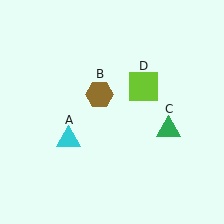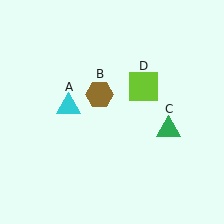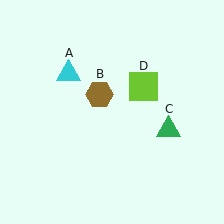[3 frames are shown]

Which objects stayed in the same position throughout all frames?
Brown hexagon (object B) and green triangle (object C) and lime square (object D) remained stationary.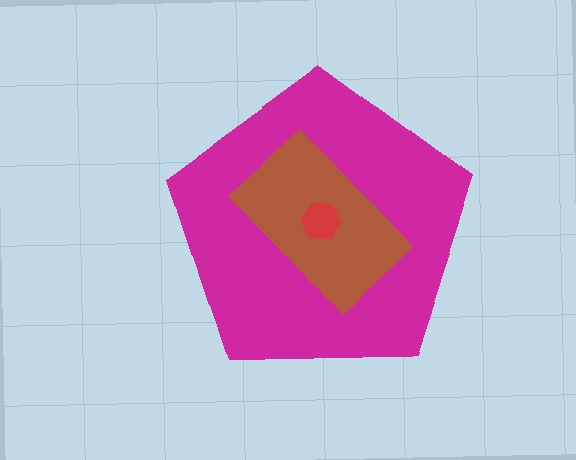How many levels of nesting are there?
3.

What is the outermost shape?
The magenta pentagon.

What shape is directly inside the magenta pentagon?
The brown rectangle.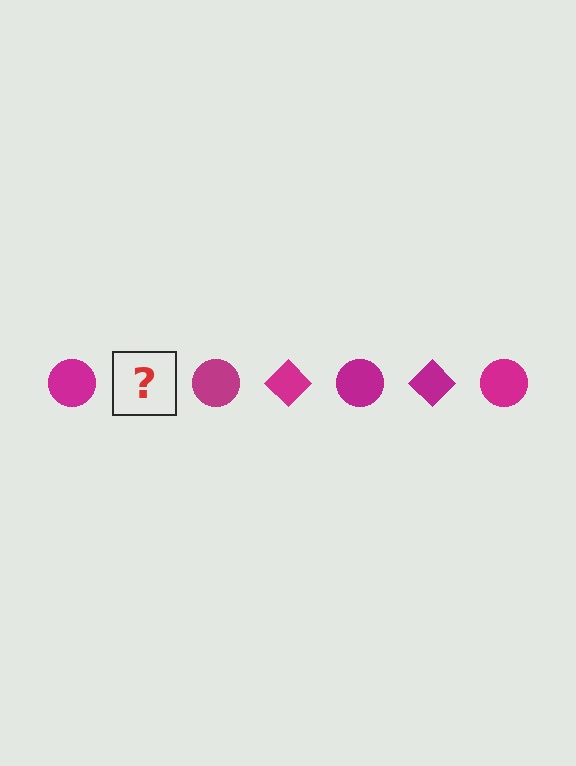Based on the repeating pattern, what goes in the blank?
The blank should be a magenta diamond.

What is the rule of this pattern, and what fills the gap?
The rule is that the pattern cycles through circle, diamond shapes in magenta. The gap should be filled with a magenta diamond.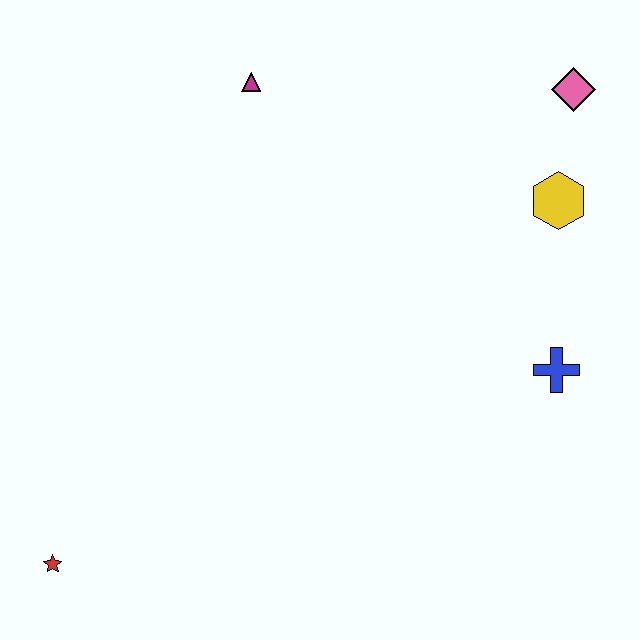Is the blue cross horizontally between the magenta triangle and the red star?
No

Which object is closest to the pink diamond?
The yellow hexagon is closest to the pink diamond.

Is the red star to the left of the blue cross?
Yes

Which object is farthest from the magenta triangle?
The red star is farthest from the magenta triangle.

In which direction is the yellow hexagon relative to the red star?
The yellow hexagon is to the right of the red star.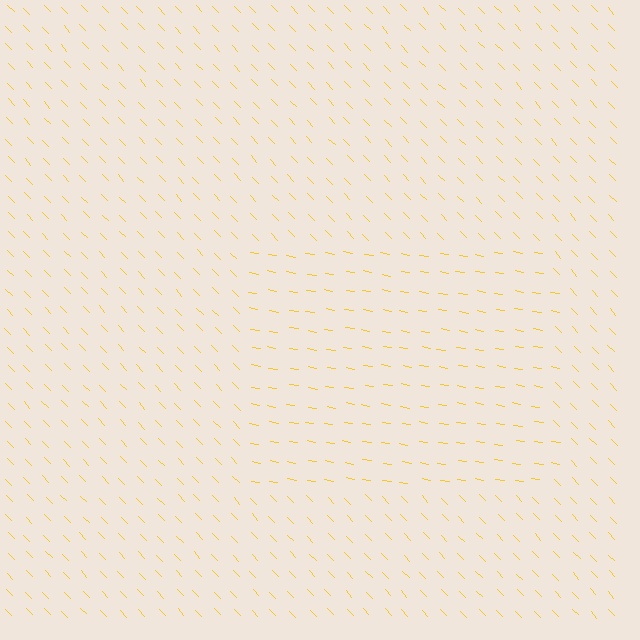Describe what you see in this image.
The image is filled with small yellow line segments. A rectangle region in the image has lines oriented differently from the surrounding lines, creating a visible texture boundary.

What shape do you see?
I see a rectangle.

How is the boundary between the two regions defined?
The boundary is defined purely by a change in line orientation (approximately 36 degrees difference). All lines are the same color and thickness.